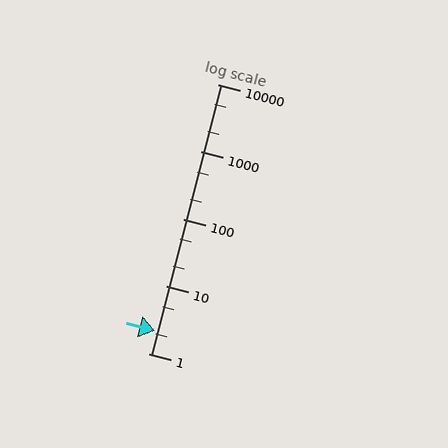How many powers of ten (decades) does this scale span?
The scale spans 4 decades, from 1 to 10000.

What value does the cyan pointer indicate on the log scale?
The pointer indicates approximately 2.2.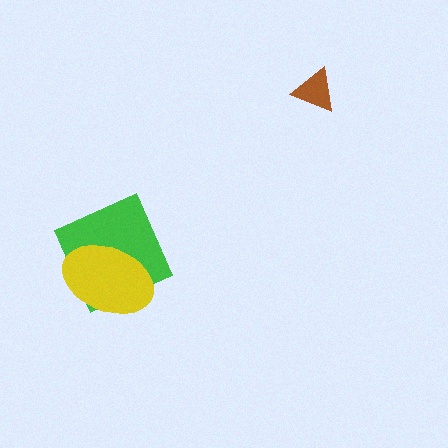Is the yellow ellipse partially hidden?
No, no other shape covers it.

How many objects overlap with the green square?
1 object overlaps with the green square.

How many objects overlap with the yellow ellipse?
1 object overlaps with the yellow ellipse.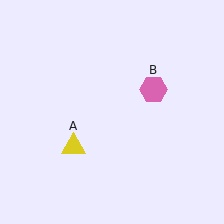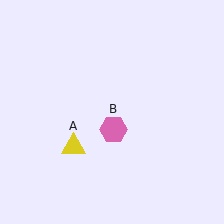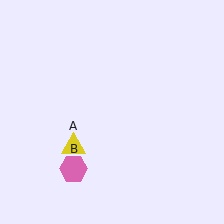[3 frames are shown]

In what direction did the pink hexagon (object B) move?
The pink hexagon (object B) moved down and to the left.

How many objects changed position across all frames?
1 object changed position: pink hexagon (object B).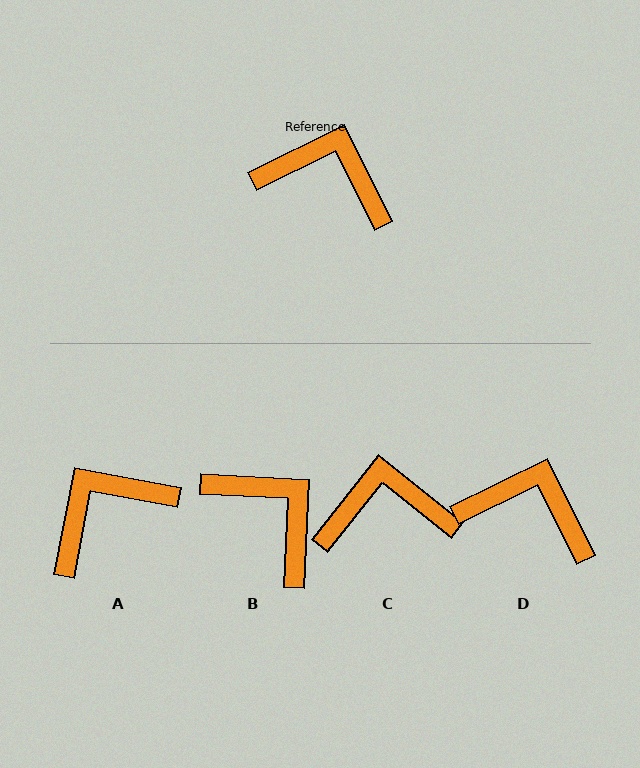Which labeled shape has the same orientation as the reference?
D.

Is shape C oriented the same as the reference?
No, it is off by about 25 degrees.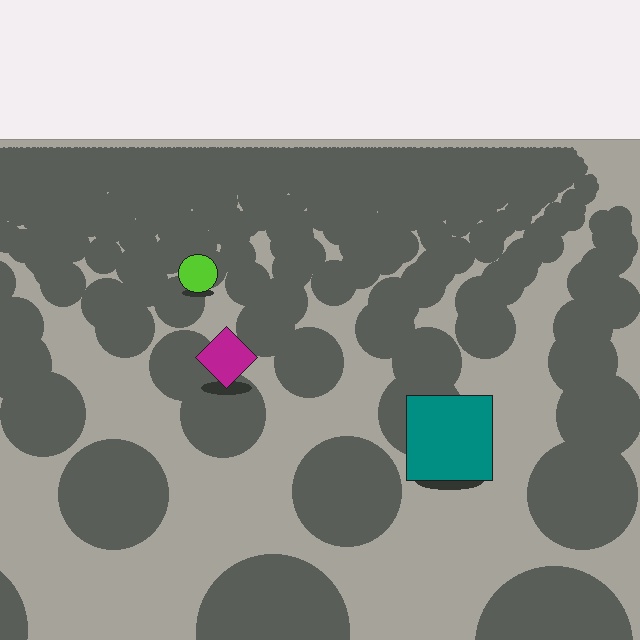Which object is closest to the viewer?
The teal square is closest. The texture marks near it are larger and more spread out.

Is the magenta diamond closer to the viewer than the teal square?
No. The teal square is closer — you can tell from the texture gradient: the ground texture is coarser near it.